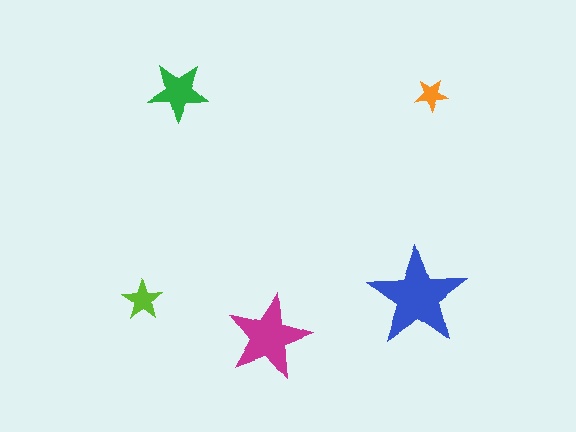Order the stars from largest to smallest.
the blue one, the magenta one, the green one, the lime one, the orange one.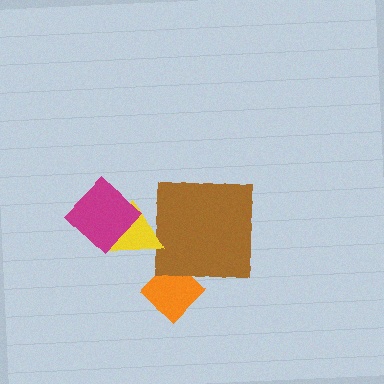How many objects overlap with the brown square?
2 objects overlap with the brown square.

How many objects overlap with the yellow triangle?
2 objects overlap with the yellow triangle.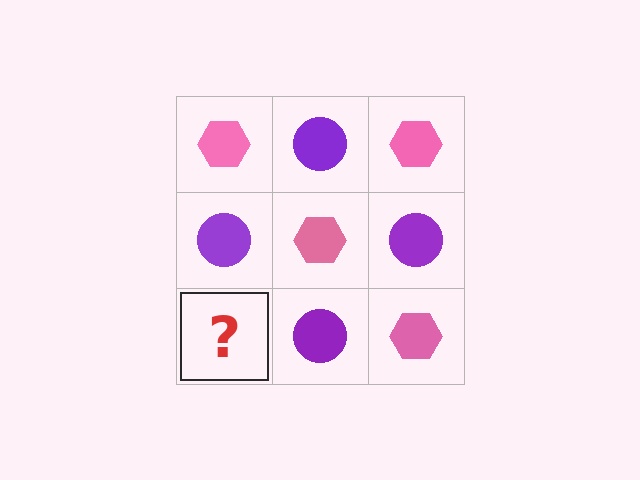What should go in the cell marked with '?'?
The missing cell should contain a pink hexagon.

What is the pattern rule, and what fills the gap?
The rule is that it alternates pink hexagon and purple circle in a checkerboard pattern. The gap should be filled with a pink hexagon.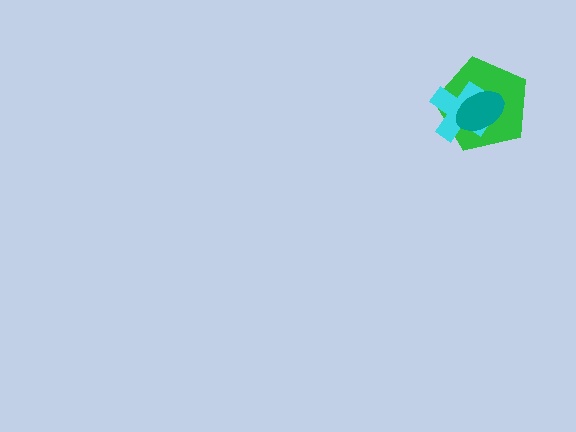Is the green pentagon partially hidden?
Yes, it is partially covered by another shape.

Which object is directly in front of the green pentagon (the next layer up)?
The cyan cross is directly in front of the green pentagon.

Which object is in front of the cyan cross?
The teal ellipse is in front of the cyan cross.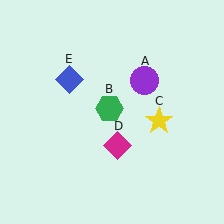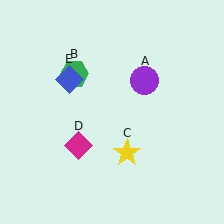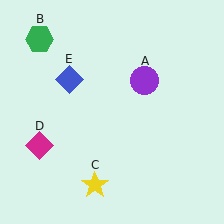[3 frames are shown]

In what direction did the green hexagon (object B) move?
The green hexagon (object B) moved up and to the left.